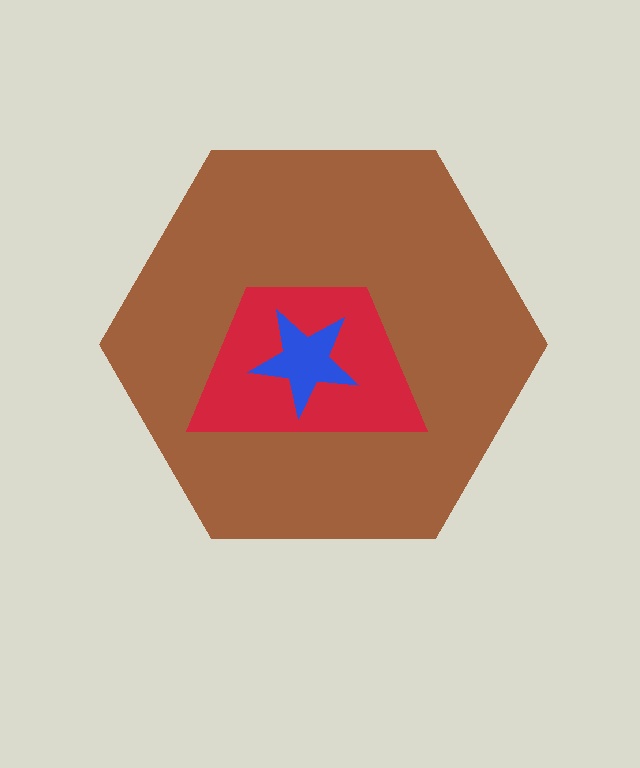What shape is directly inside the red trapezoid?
The blue star.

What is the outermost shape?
The brown hexagon.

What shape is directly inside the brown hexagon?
The red trapezoid.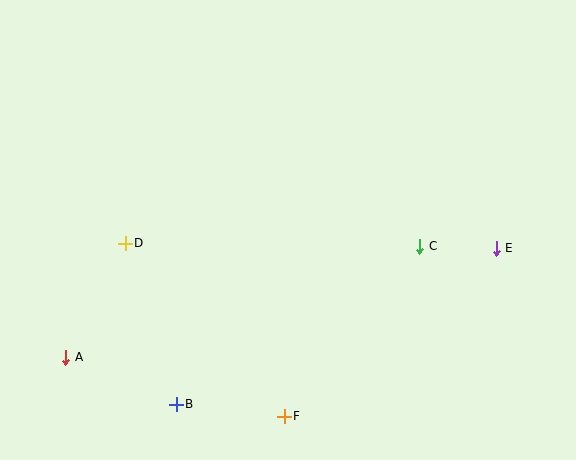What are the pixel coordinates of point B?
Point B is at (176, 404).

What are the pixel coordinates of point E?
Point E is at (496, 248).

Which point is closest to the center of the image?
Point C at (420, 246) is closest to the center.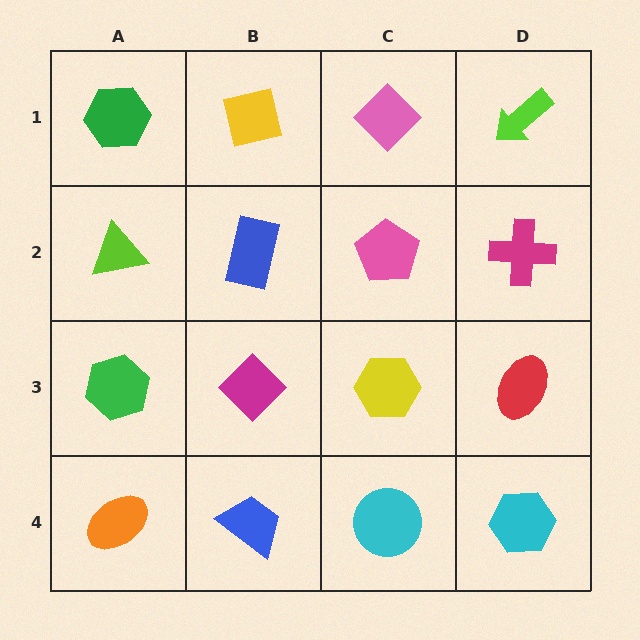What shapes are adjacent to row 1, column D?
A magenta cross (row 2, column D), a pink diamond (row 1, column C).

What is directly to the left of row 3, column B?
A green hexagon.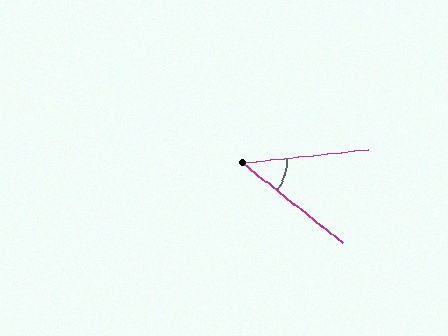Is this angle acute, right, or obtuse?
It is acute.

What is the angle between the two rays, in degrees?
Approximately 45 degrees.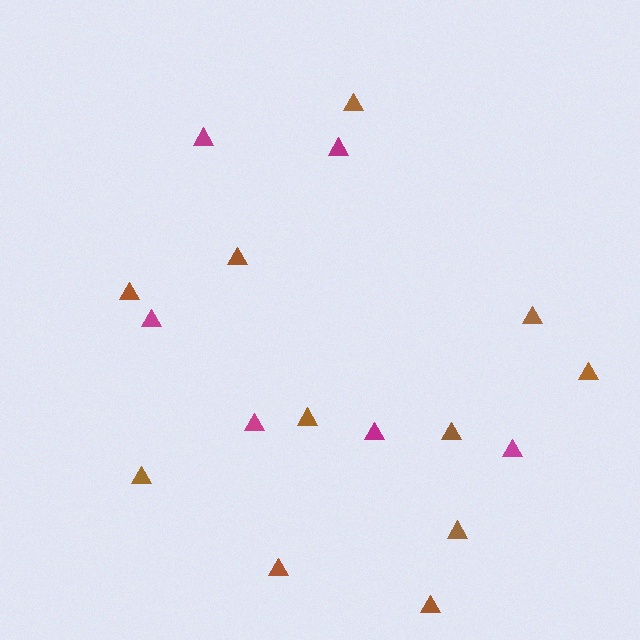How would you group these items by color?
There are 2 groups: one group of brown triangles (11) and one group of magenta triangles (6).